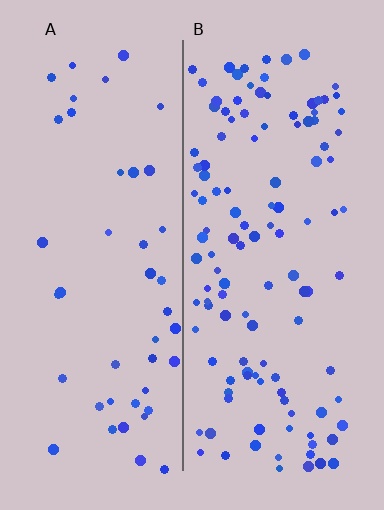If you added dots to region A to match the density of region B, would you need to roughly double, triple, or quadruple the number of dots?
Approximately triple.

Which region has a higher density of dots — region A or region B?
B (the right).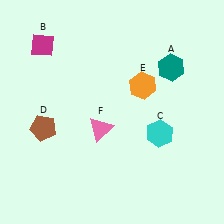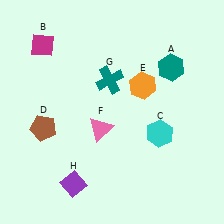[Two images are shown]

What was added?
A teal cross (G), a purple diamond (H) were added in Image 2.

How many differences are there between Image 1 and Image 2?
There are 2 differences between the two images.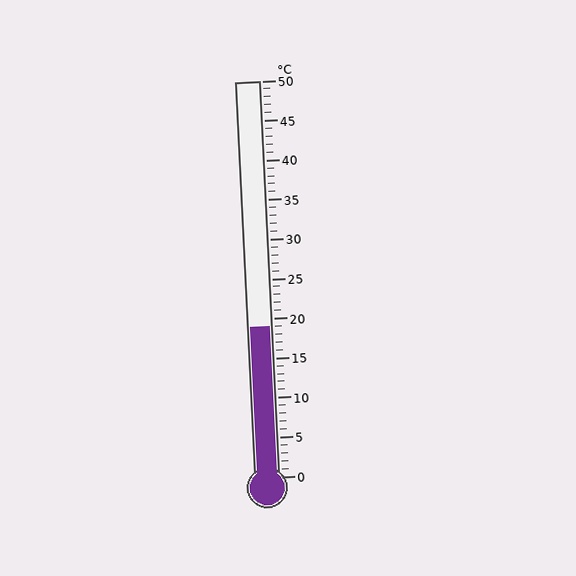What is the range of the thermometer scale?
The thermometer scale ranges from 0°C to 50°C.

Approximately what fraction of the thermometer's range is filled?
The thermometer is filled to approximately 40% of its range.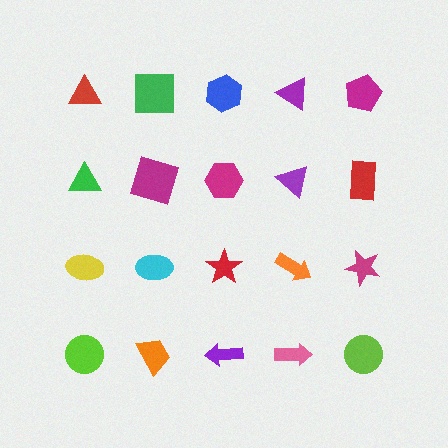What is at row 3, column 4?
An orange arrow.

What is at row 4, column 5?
A lime circle.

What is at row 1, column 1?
A red triangle.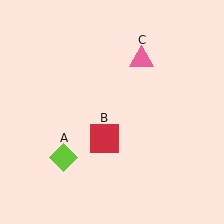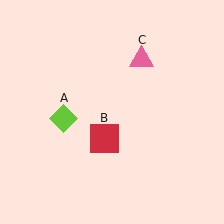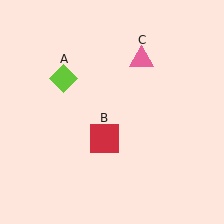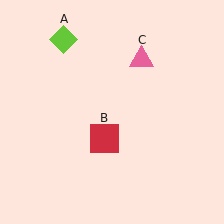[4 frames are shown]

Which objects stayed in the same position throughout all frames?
Red square (object B) and pink triangle (object C) remained stationary.